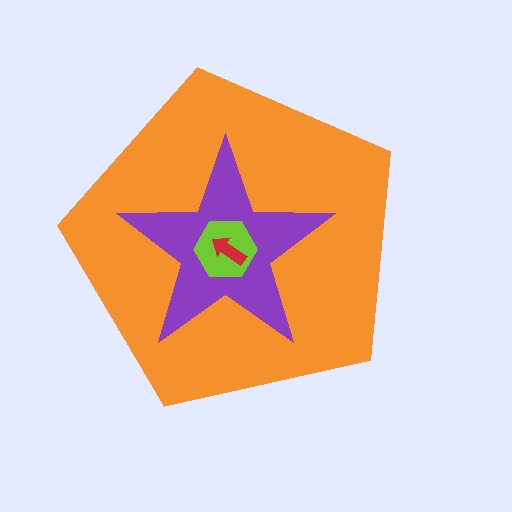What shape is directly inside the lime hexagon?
The red arrow.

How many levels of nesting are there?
4.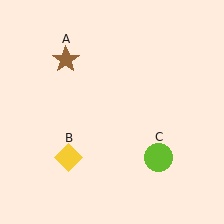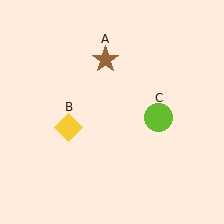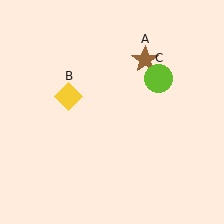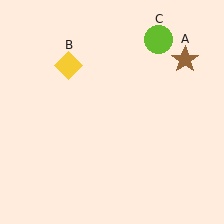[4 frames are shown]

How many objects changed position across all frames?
3 objects changed position: brown star (object A), yellow diamond (object B), lime circle (object C).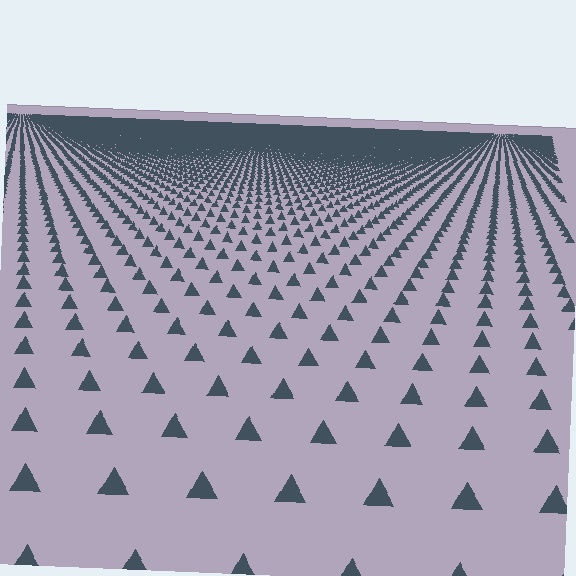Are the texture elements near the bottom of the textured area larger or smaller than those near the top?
Larger. Near the bottom, elements are closer to the viewer and appear at a bigger on-screen size.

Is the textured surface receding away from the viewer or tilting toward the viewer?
The surface is receding away from the viewer. Texture elements get smaller and denser toward the top.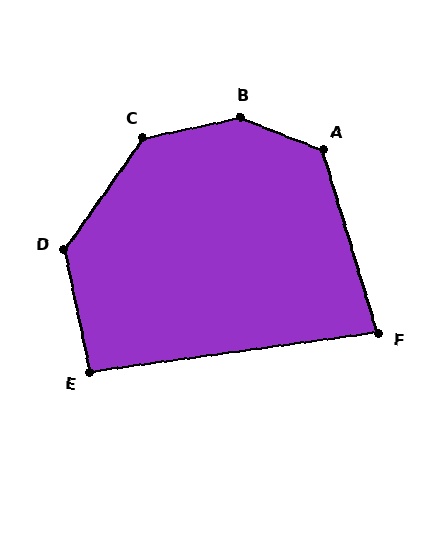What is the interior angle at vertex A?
Approximately 128 degrees (obtuse).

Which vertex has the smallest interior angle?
F, at approximately 81 degrees.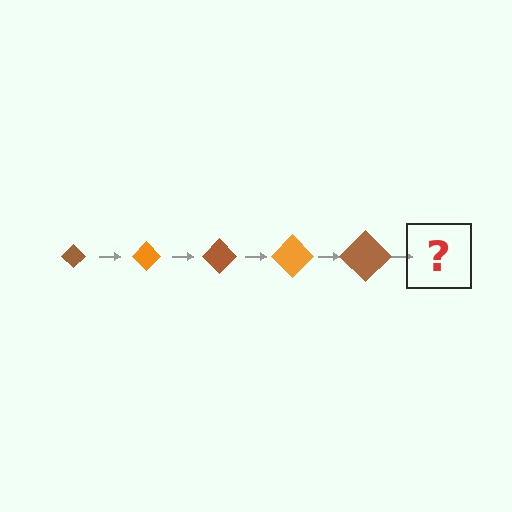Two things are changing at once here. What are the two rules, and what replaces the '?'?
The two rules are that the diamond grows larger each step and the color cycles through brown and orange. The '?' should be an orange diamond, larger than the previous one.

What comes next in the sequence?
The next element should be an orange diamond, larger than the previous one.